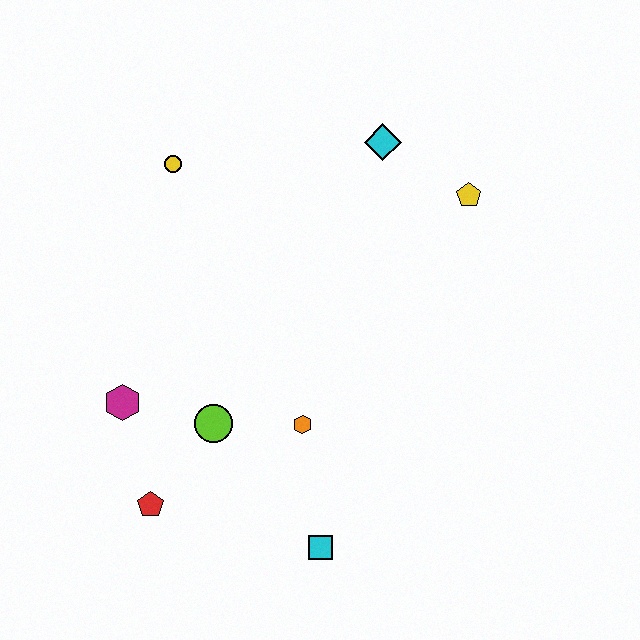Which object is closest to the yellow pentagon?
The cyan diamond is closest to the yellow pentagon.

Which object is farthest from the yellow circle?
The cyan square is farthest from the yellow circle.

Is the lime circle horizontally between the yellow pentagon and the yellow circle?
Yes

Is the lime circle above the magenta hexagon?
No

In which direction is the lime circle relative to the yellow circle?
The lime circle is below the yellow circle.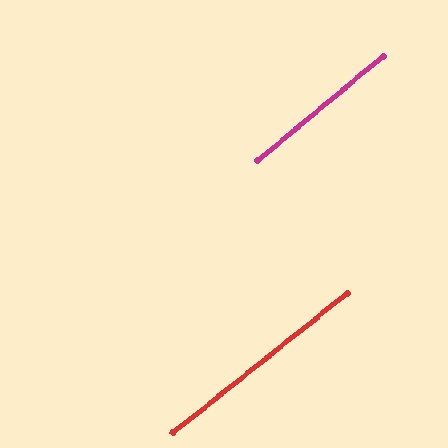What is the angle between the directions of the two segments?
Approximately 1 degree.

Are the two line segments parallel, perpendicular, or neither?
Parallel — their directions differ by only 1.3°.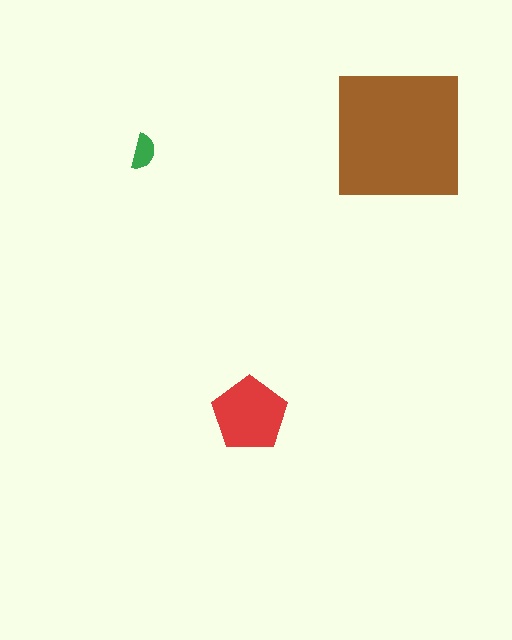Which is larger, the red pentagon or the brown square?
The brown square.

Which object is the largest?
The brown square.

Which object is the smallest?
The green semicircle.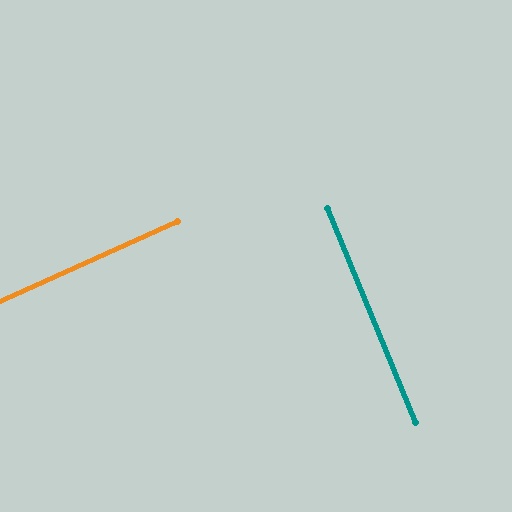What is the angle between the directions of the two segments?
Approximately 88 degrees.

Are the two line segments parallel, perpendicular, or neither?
Perpendicular — they meet at approximately 88°.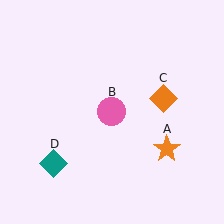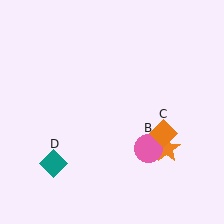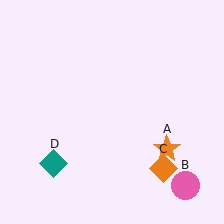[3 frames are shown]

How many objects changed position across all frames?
2 objects changed position: pink circle (object B), orange diamond (object C).